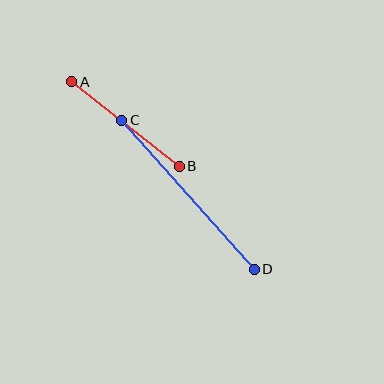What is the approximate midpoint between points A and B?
The midpoint is at approximately (125, 124) pixels.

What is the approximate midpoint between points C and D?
The midpoint is at approximately (188, 195) pixels.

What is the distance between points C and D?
The distance is approximately 200 pixels.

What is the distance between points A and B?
The distance is approximately 137 pixels.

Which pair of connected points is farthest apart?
Points C and D are farthest apart.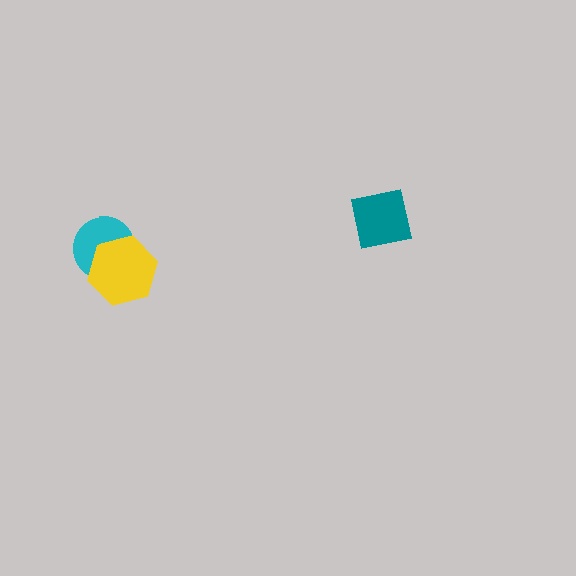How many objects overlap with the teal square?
0 objects overlap with the teal square.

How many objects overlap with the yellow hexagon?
1 object overlaps with the yellow hexagon.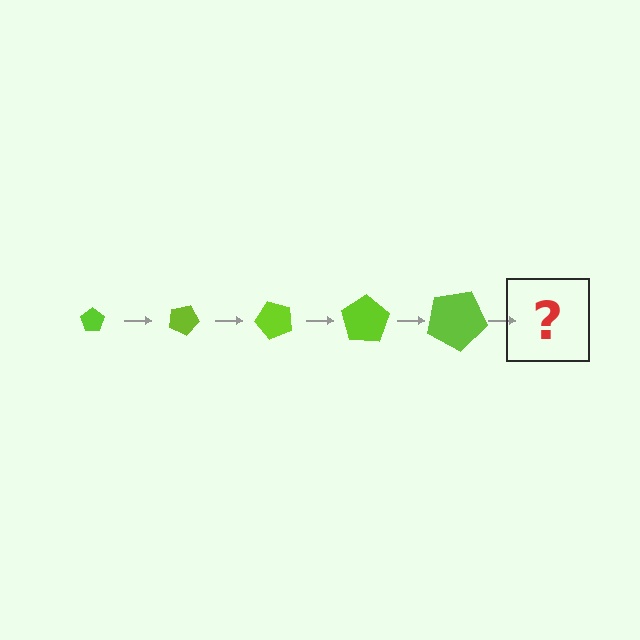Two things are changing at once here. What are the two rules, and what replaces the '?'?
The two rules are that the pentagon grows larger each step and it rotates 25 degrees each step. The '?' should be a pentagon, larger than the previous one and rotated 125 degrees from the start.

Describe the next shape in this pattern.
It should be a pentagon, larger than the previous one and rotated 125 degrees from the start.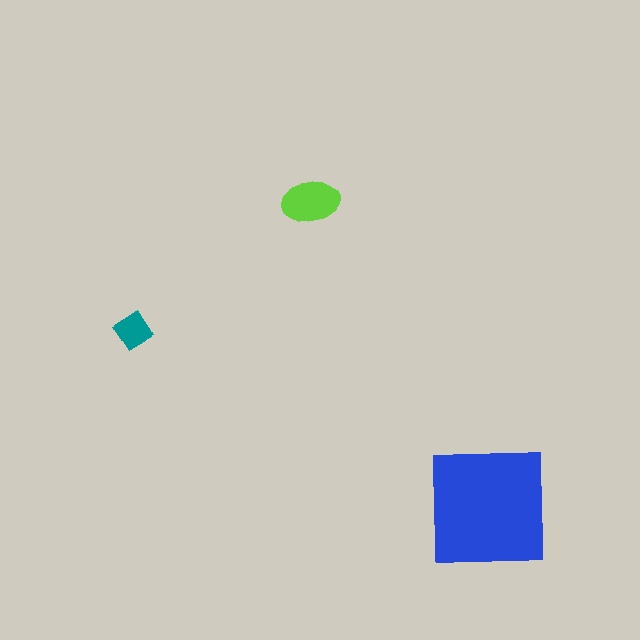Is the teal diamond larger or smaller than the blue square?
Smaller.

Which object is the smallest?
The teal diamond.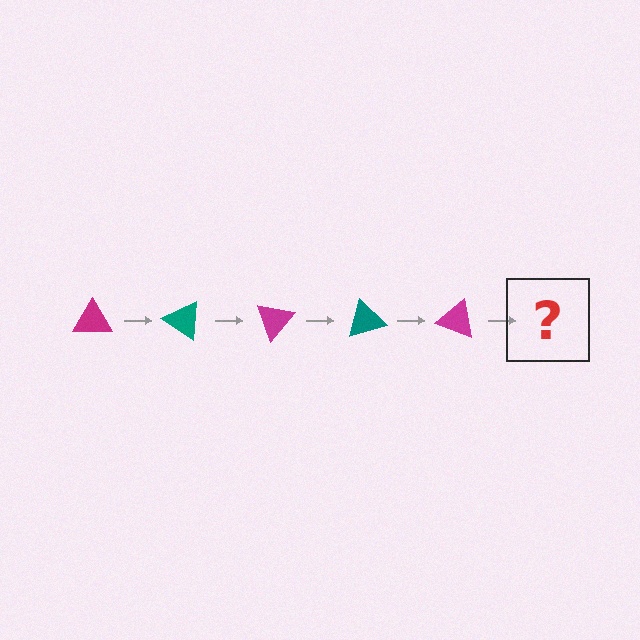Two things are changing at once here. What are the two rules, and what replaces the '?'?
The two rules are that it rotates 35 degrees each step and the color cycles through magenta and teal. The '?' should be a teal triangle, rotated 175 degrees from the start.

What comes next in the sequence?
The next element should be a teal triangle, rotated 175 degrees from the start.